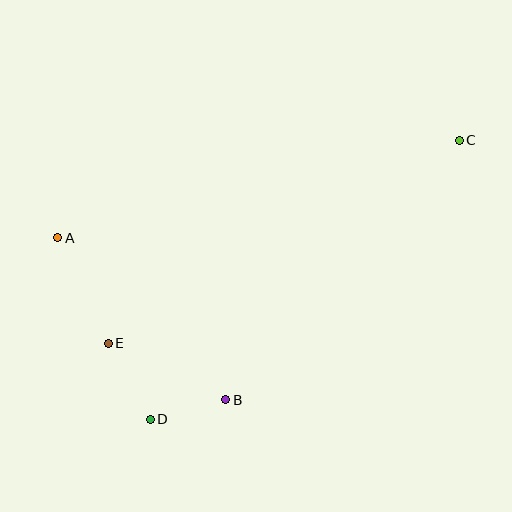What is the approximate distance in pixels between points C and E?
The distance between C and E is approximately 405 pixels.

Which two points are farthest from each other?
Points C and D are farthest from each other.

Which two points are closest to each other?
Points B and D are closest to each other.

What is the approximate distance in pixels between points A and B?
The distance between A and B is approximately 233 pixels.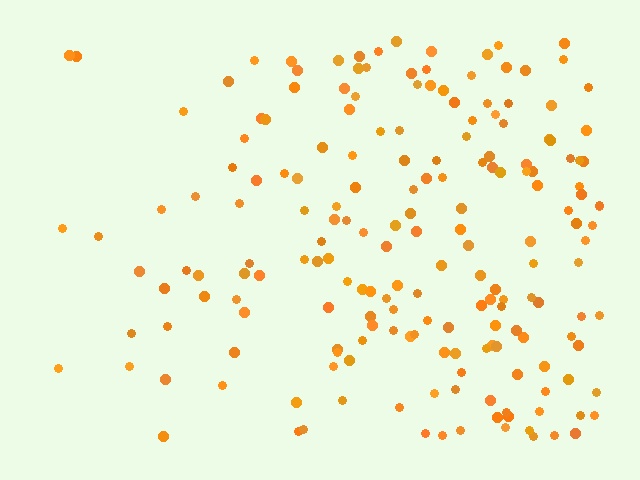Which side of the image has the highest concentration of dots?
The right.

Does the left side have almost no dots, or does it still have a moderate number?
Still a moderate number, just noticeably fewer than the right.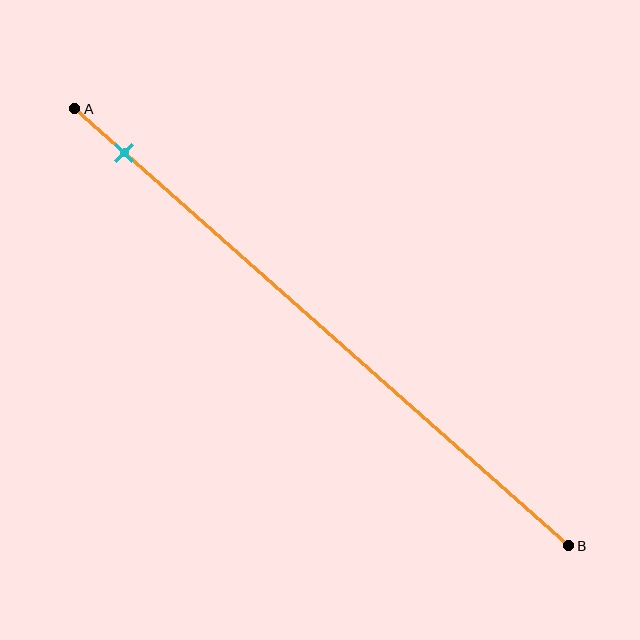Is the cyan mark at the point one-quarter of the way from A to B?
No, the mark is at about 10% from A, not at the 25% one-quarter point.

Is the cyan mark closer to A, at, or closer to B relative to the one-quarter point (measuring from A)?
The cyan mark is closer to point A than the one-quarter point of segment AB.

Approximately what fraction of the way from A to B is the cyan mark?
The cyan mark is approximately 10% of the way from A to B.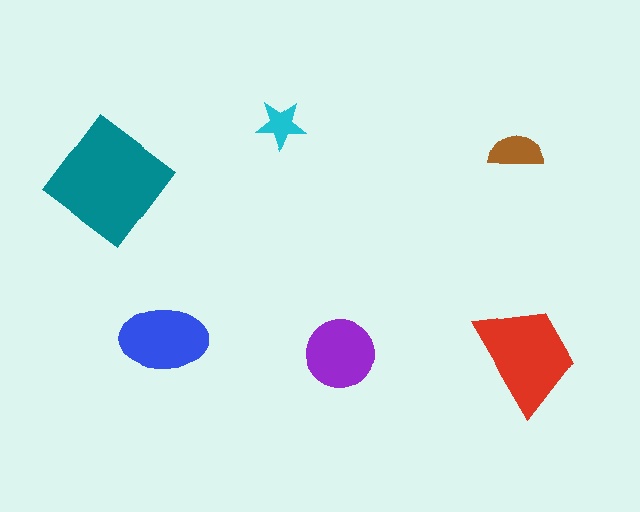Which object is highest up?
The cyan star is topmost.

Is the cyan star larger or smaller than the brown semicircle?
Smaller.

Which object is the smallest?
The cyan star.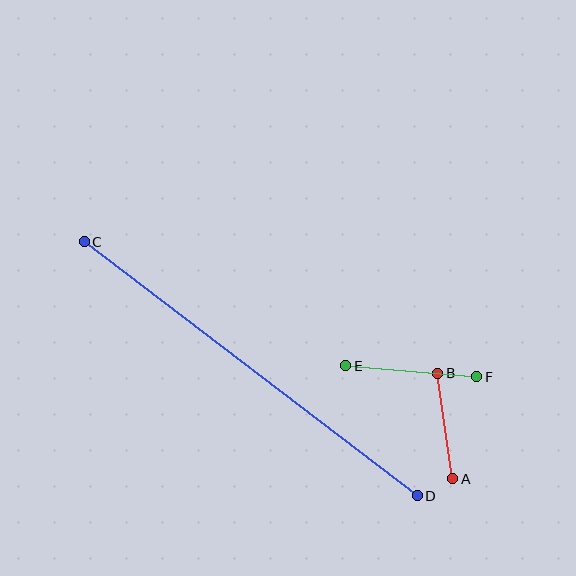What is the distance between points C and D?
The distance is approximately 419 pixels.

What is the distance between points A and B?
The distance is approximately 107 pixels.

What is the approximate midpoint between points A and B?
The midpoint is at approximately (445, 426) pixels.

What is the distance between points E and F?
The distance is approximately 132 pixels.